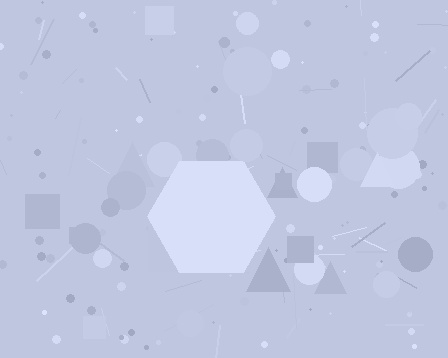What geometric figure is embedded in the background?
A hexagon is embedded in the background.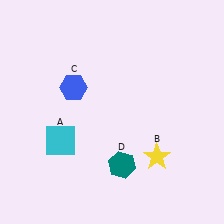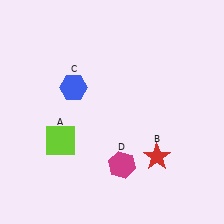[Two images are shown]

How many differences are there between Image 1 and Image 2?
There are 3 differences between the two images.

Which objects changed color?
A changed from cyan to lime. B changed from yellow to red. D changed from teal to magenta.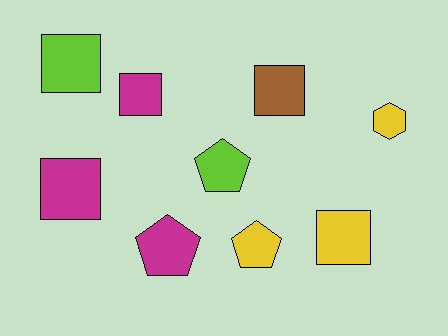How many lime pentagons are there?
There is 1 lime pentagon.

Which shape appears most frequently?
Square, with 5 objects.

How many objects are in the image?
There are 9 objects.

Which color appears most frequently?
Magenta, with 3 objects.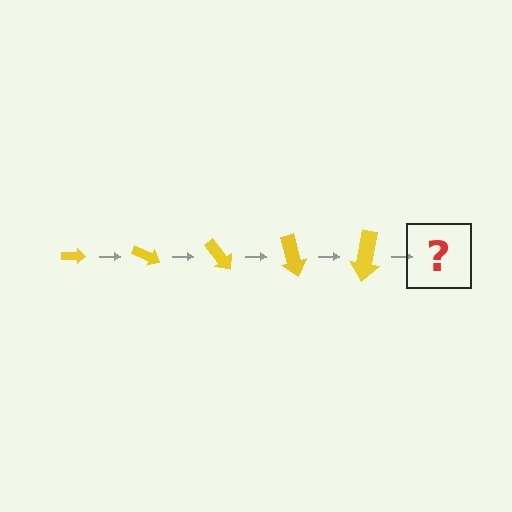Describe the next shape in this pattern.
It should be an arrow, larger than the previous one and rotated 125 degrees from the start.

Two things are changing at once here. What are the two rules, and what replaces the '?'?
The two rules are that the arrow grows larger each step and it rotates 25 degrees each step. The '?' should be an arrow, larger than the previous one and rotated 125 degrees from the start.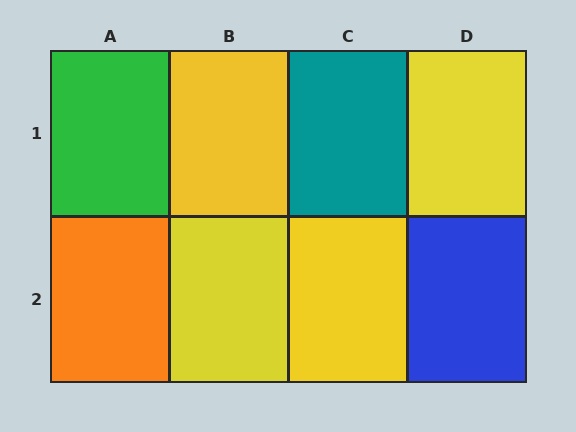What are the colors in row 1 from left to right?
Green, yellow, teal, yellow.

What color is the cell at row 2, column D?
Blue.